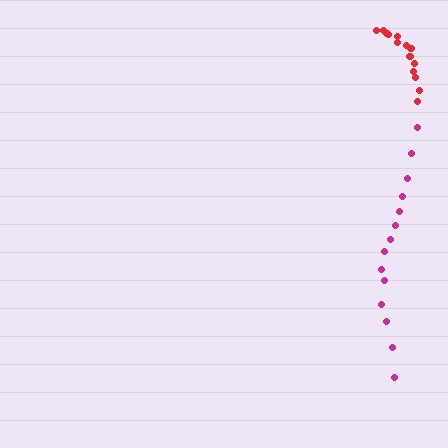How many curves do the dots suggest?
There are 2 distinct paths.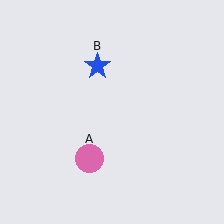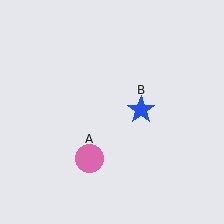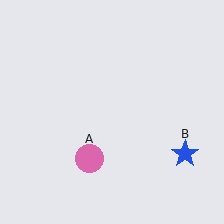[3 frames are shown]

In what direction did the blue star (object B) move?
The blue star (object B) moved down and to the right.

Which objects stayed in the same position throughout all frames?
Pink circle (object A) remained stationary.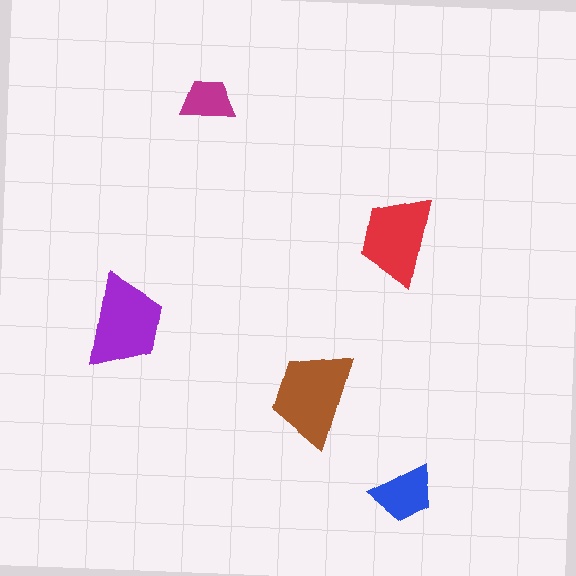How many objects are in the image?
There are 5 objects in the image.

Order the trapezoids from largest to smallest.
the brown one, the purple one, the red one, the blue one, the magenta one.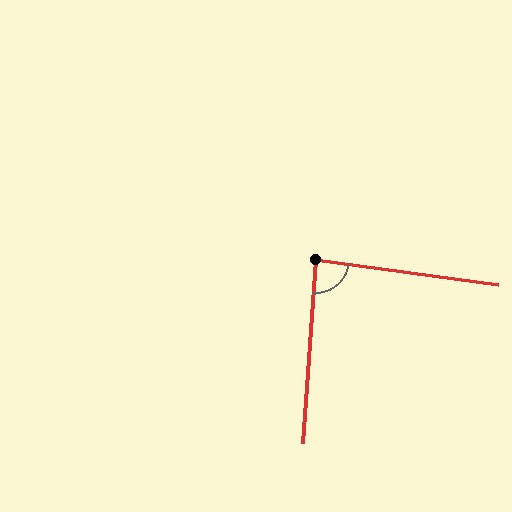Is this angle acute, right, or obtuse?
It is approximately a right angle.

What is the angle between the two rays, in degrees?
Approximately 86 degrees.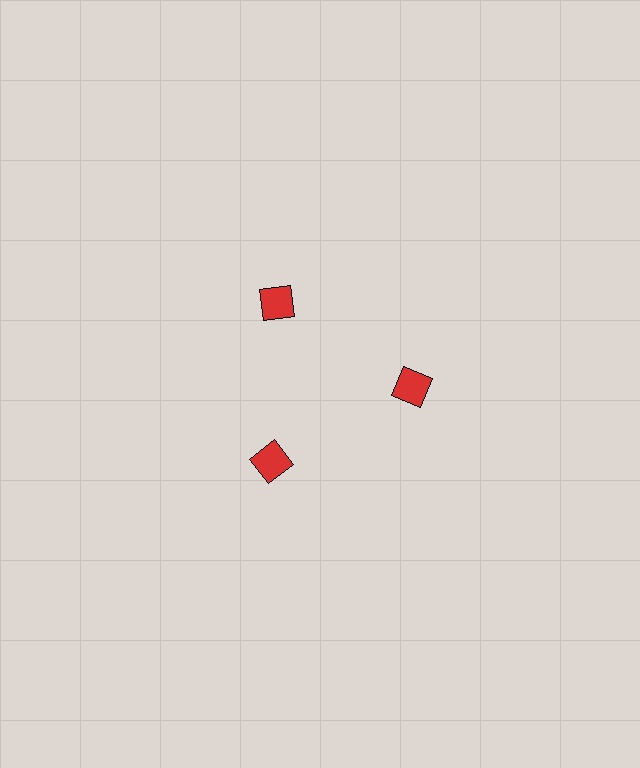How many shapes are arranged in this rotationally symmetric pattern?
There are 3 shapes, arranged in 3 groups of 1.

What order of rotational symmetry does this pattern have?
This pattern has 3-fold rotational symmetry.